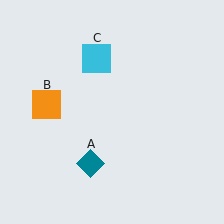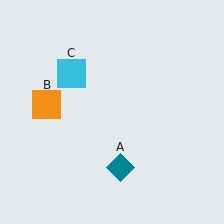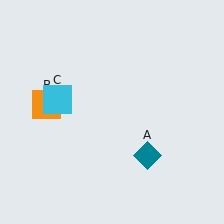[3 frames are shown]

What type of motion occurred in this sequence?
The teal diamond (object A), cyan square (object C) rotated counterclockwise around the center of the scene.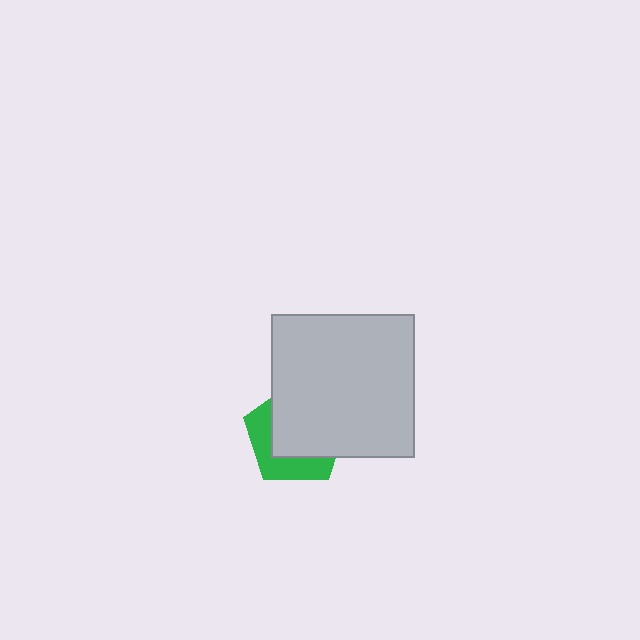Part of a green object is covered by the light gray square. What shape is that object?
It is a pentagon.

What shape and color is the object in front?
The object in front is a light gray square.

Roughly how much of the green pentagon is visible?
A small part of it is visible (roughly 38%).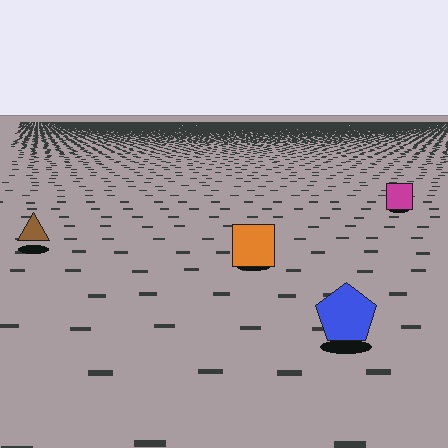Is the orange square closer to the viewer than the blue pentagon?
No. The blue pentagon is closer — you can tell from the texture gradient: the ground texture is coarser near it.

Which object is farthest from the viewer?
The magenta square is farthest from the viewer. It appears smaller and the ground texture around it is denser.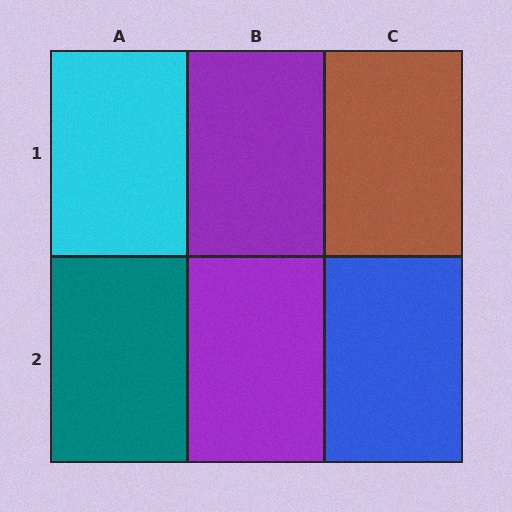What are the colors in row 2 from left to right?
Teal, purple, blue.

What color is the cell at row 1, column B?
Purple.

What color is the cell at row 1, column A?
Cyan.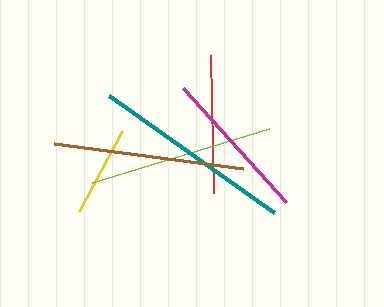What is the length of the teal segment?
The teal segment is approximately 202 pixels long.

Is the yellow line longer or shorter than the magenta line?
The magenta line is longer than the yellow line.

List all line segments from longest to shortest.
From longest to shortest: teal, brown, lime, magenta, red, yellow.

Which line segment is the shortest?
The yellow line is the shortest at approximately 91 pixels.